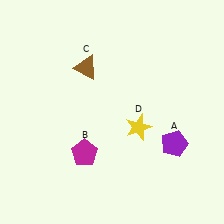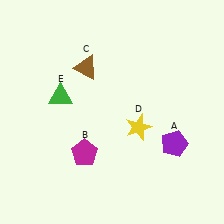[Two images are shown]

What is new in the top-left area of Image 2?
A green triangle (E) was added in the top-left area of Image 2.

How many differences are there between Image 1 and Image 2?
There is 1 difference between the two images.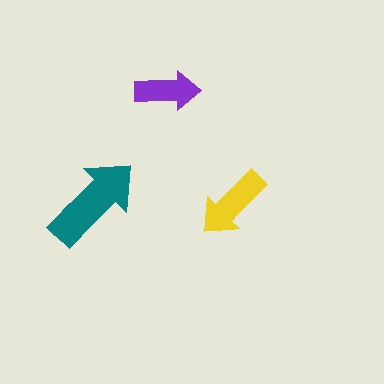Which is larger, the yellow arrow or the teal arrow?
The teal one.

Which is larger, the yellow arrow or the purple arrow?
The yellow one.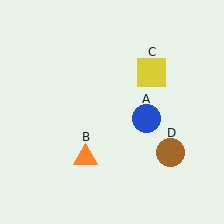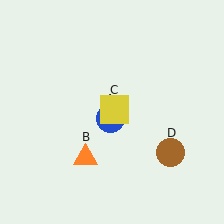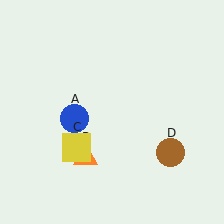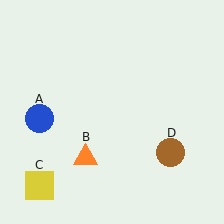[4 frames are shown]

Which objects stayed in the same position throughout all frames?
Orange triangle (object B) and brown circle (object D) remained stationary.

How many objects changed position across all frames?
2 objects changed position: blue circle (object A), yellow square (object C).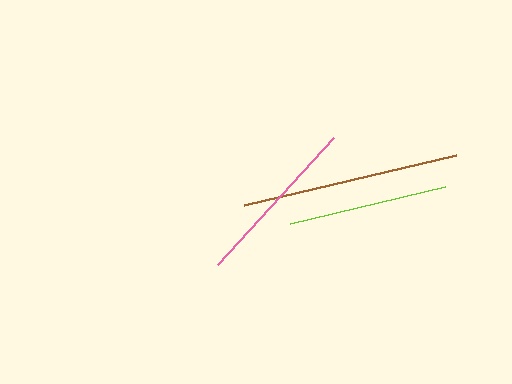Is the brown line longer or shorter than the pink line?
The brown line is longer than the pink line.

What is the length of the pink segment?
The pink segment is approximately 172 pixels long.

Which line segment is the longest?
The brown line is the longest at approximately 217 pixels.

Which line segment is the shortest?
The lime line is the shortest at approximately 159 pixels.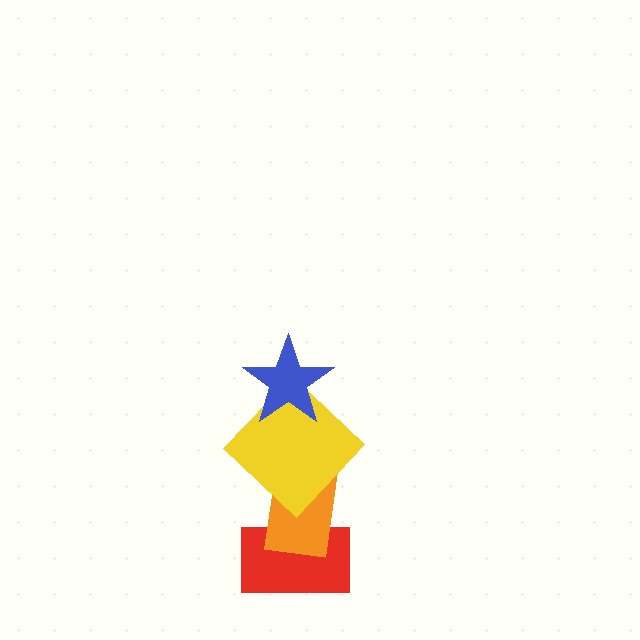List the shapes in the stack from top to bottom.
From top to bottom: the blue star, the yellow diamond, the orange rectangle, the red rectangle.